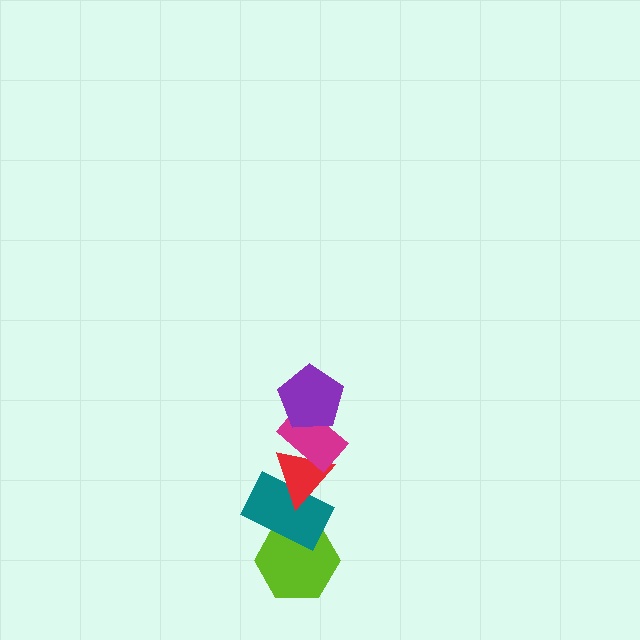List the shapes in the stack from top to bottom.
From top to bottom: the purple pentagon, the magenta rectangle, the red triangle, the teal rectangle, the lime hexagon.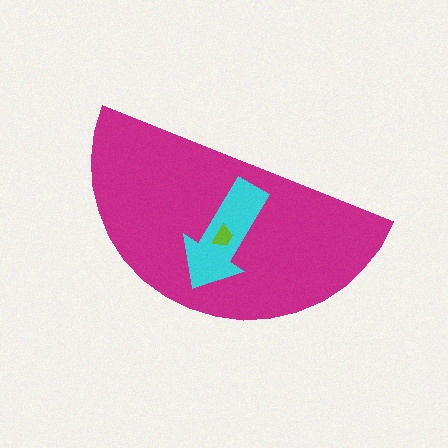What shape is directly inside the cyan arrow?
The lime trapezoid.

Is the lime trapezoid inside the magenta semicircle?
Yes.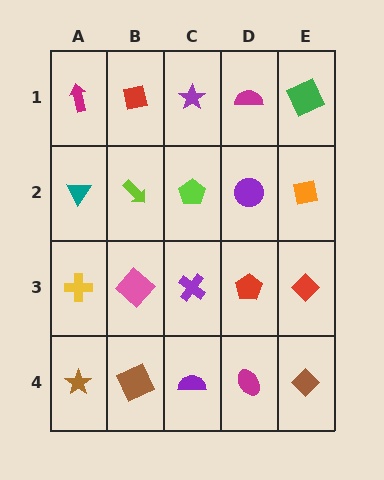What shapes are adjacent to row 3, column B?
A lime arrow (row 2, column B), a brown square (row 4, column B), a yellow cross (row 3, column A), a purple cross (row 3, column C).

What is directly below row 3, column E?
A brown diamond.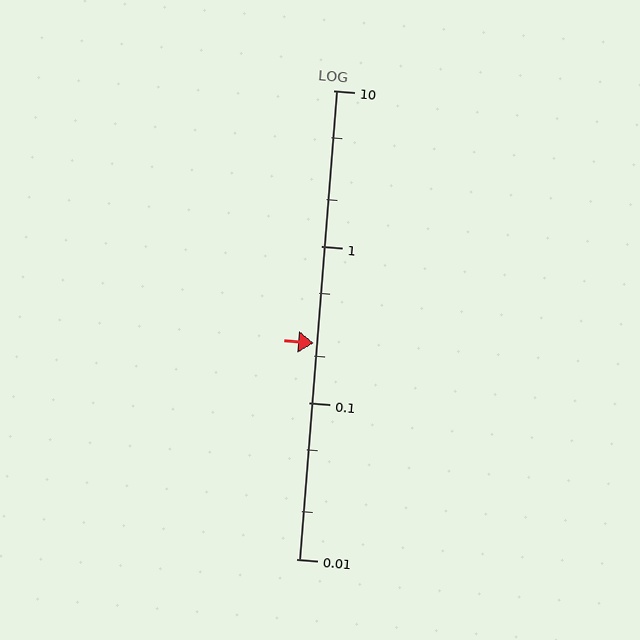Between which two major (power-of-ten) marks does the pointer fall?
The pointer is between 0.1 and 1.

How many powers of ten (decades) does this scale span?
The scale spans 3 decades, from 0.01 to 10.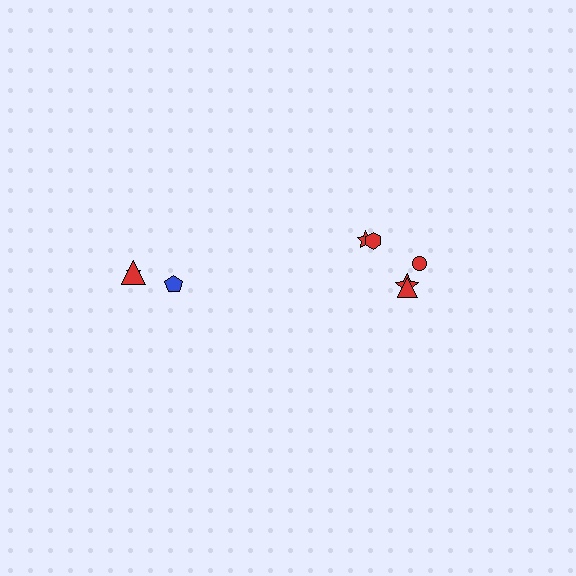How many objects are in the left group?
There are 3 objects.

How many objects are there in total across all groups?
There are 8 objects.